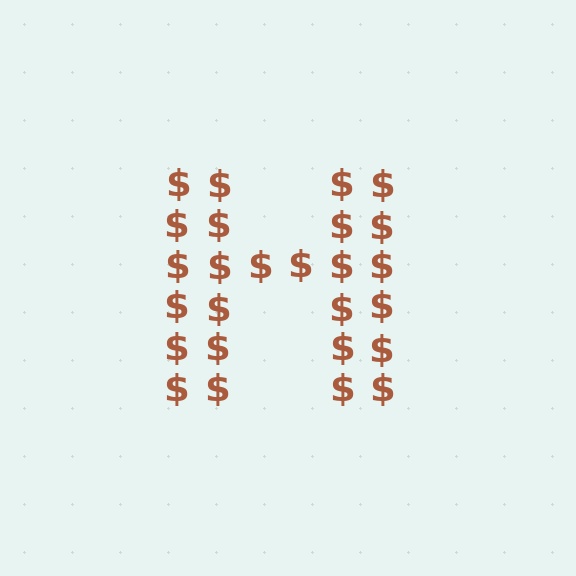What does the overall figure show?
The overall figure shows the letter H.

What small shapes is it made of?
It is made of small dollar signs.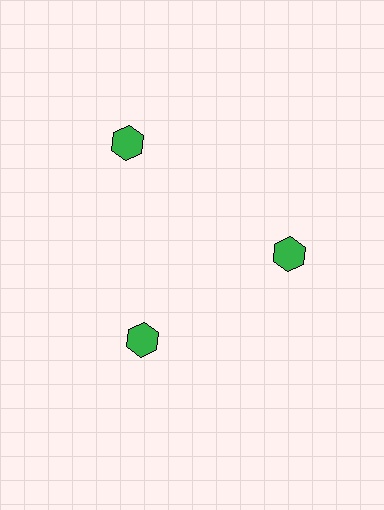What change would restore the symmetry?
The symmetry would be restored by moving it inward, back onto the ring so that all 3 hexagons sit at equal angles and equal distance from the center.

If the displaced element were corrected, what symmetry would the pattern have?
It would have 3-fold rotational symmetry — the pattern would map onto itself every 120 degrees.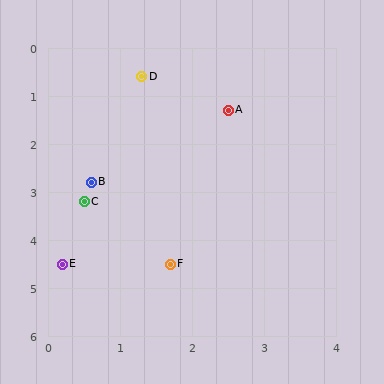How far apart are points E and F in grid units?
Points E and F are about 1.5 grid units apart.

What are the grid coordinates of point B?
Point B is at approximately (0.6, 2.8).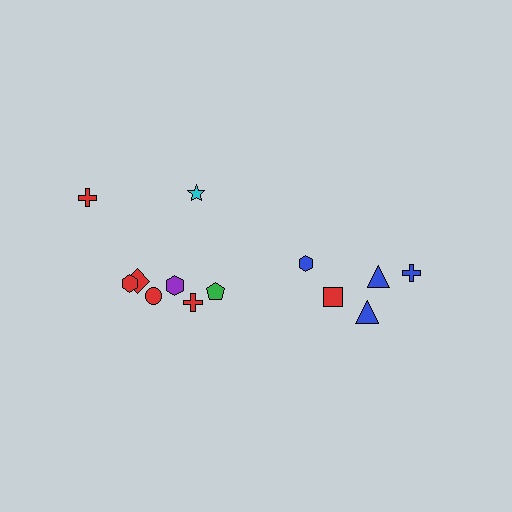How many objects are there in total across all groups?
There are 13 objects.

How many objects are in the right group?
There are 5 objects.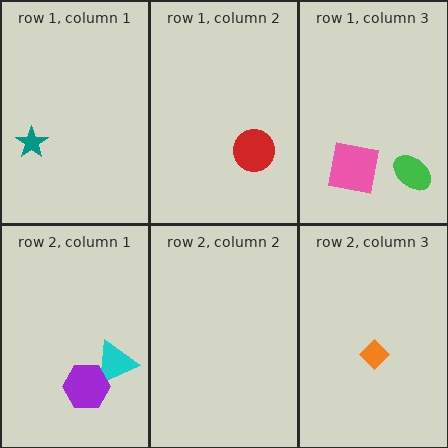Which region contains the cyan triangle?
The row 2, column 1 region.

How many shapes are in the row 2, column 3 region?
1.